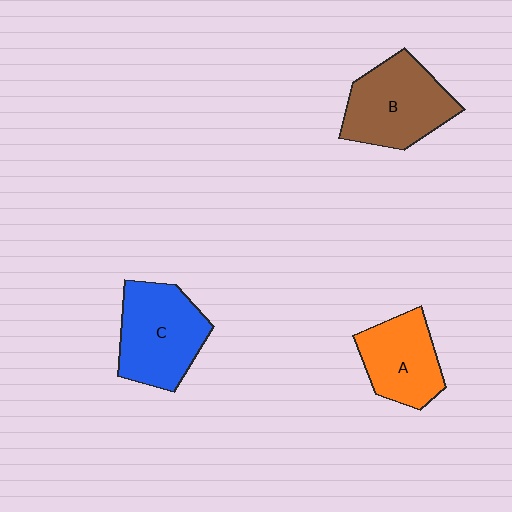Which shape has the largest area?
Shape B (brown).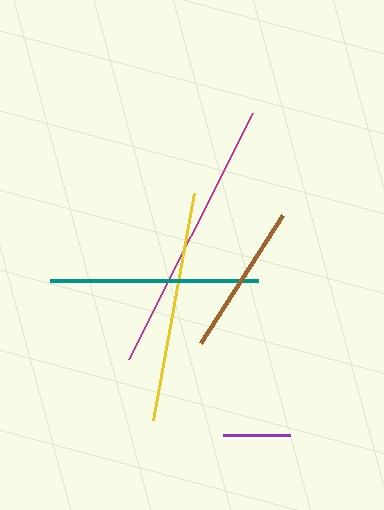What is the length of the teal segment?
The teal segment is approximately 208 pixels long.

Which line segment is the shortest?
The purple line is the shortest at approximately 67 pixels.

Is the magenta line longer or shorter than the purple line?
The magenta line is longer than the purple line.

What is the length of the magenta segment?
The magenta segment is approximately 275 pixels long.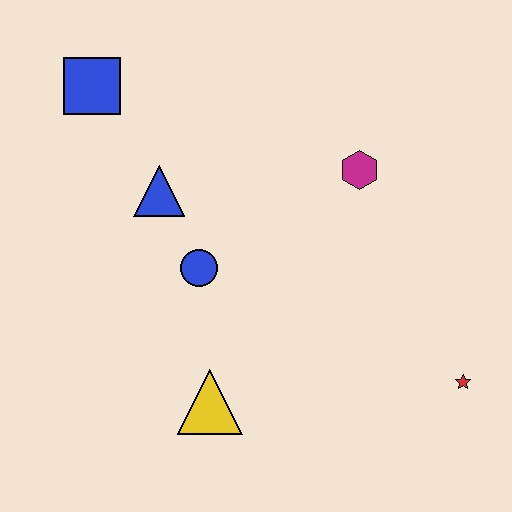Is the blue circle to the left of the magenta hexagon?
Yes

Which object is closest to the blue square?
The blue triangle is closest to the blue square.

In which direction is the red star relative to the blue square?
The red star is to the right of the blue square.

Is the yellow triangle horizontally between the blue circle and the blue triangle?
No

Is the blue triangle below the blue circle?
No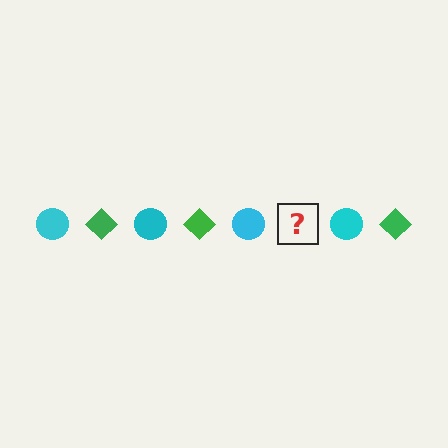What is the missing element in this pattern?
The missing element is a green diamond.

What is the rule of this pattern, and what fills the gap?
The rule is that the pattern alternates between cyan circle and green diamond. The gap should be filled with a green diamond.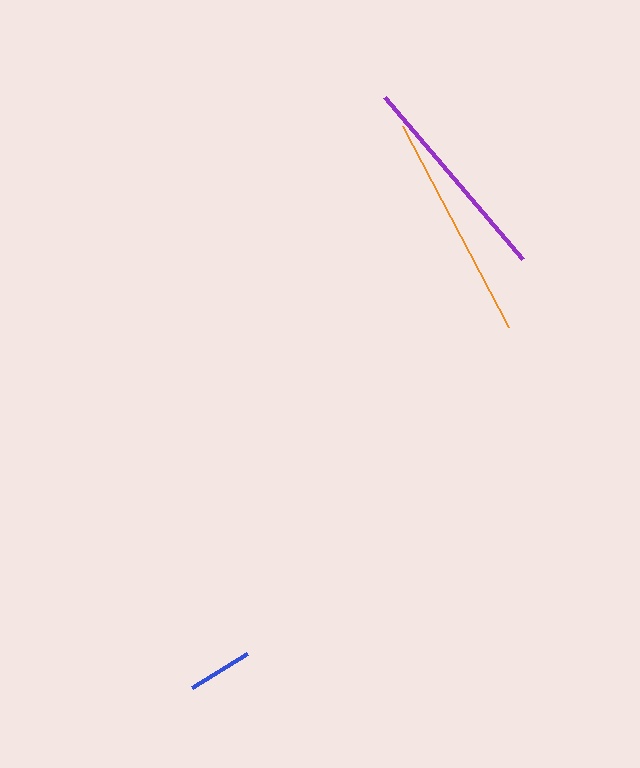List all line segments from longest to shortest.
From longest to shortest: orange, purple, blue.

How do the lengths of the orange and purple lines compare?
The orange and purple lines are approximately the same length.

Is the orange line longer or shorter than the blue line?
The orange line is longer than the blue line.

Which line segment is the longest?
The orange line is the longest at approximately 227 pixels.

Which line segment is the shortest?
The blue line is the shortest at approximately 65 pixels.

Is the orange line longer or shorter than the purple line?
The orange line is longer than the purple line.